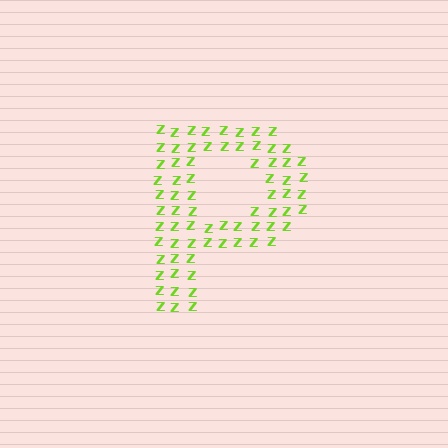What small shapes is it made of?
It is made of small letter Z's.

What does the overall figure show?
The overall figure shows the letter P.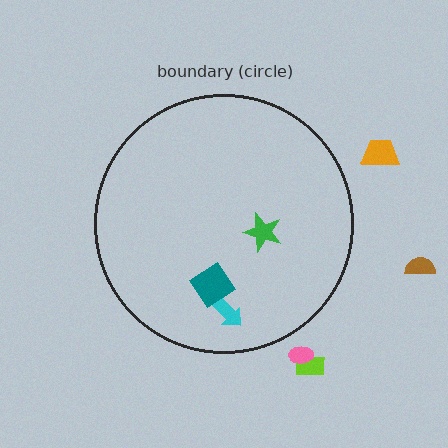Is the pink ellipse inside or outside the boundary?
Outside.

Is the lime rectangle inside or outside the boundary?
Outside.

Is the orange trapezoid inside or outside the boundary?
Outside.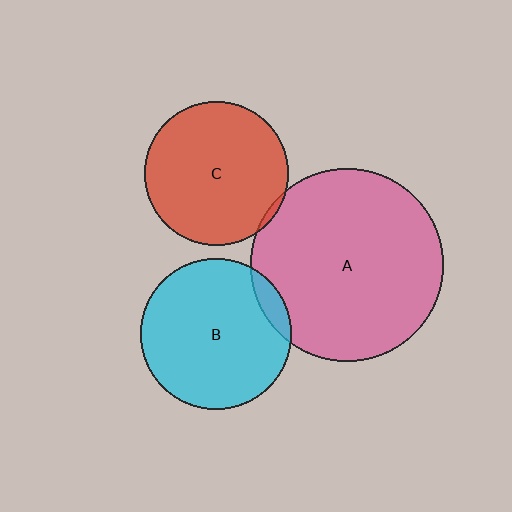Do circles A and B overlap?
Yes.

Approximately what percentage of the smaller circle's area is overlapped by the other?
Approximately 10%.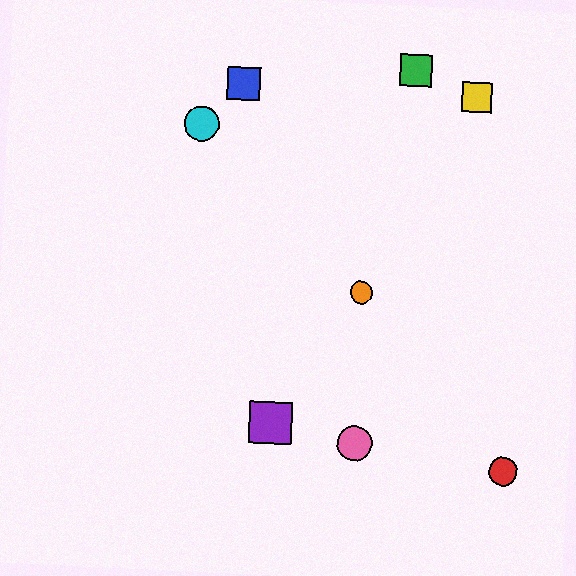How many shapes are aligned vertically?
2 shapes (the orange circle, the pink circle) are aligned vertically.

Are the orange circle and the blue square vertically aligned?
No, the orange circle is at x≈362 and the blue square is at x≈244.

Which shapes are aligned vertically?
The orange circle, the pink circle are aligned vertically.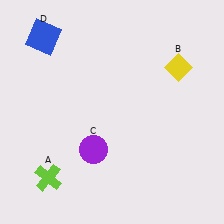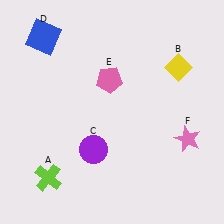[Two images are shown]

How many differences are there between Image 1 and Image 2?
There are 2 differences between the two images.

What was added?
A pink pentagon (E), a pink star (F) were added in Image 2.